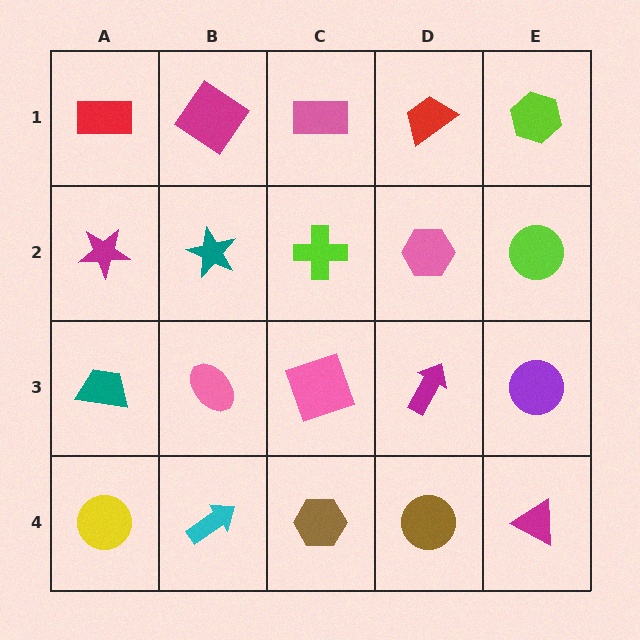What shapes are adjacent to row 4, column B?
A pink ellipse (row 3, column B), a yellow circle (row 4, column A), a brown hexagon (row 4, column C).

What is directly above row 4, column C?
A pink square.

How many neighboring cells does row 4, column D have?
3.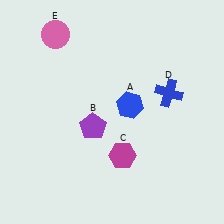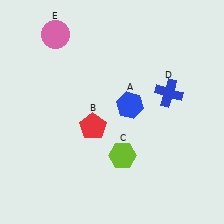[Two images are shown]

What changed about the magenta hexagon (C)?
In Image 1, C is magenta. In Image 2, it changed to lime.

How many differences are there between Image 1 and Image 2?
There are 2 differences between the two images.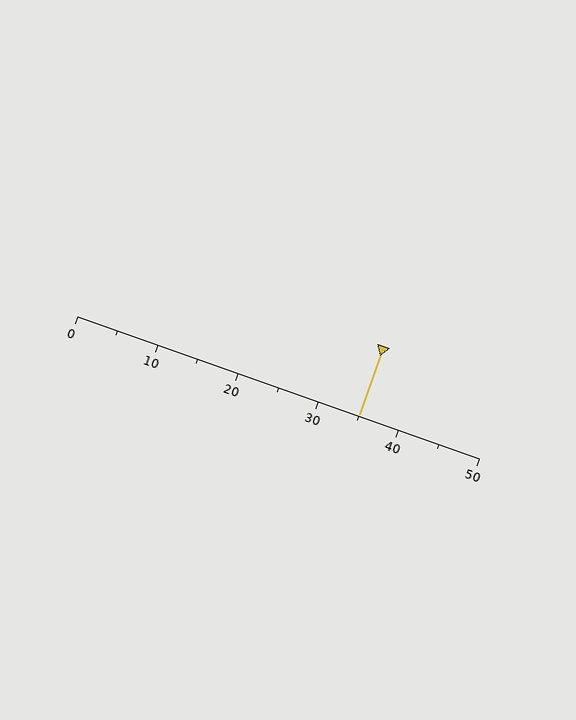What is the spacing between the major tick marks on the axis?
The major ticks are spaced 10 apart.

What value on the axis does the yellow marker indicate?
The marker indicates approximately 35.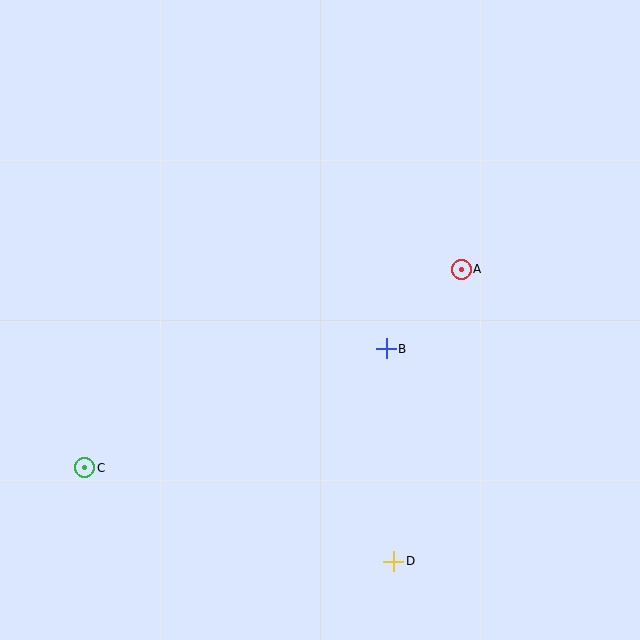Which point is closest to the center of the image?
Point B at (386, 349) is closest to the center.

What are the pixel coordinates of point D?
Point D is at (394, 561).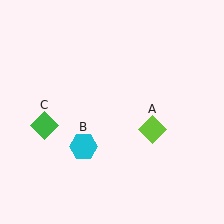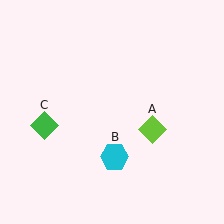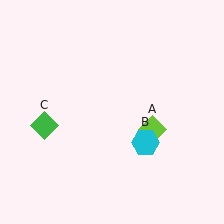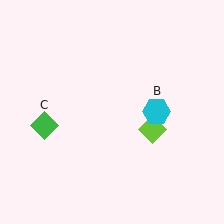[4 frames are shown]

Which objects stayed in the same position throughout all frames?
Lime diamond (object A) and green diamond (object C) remained stationary.